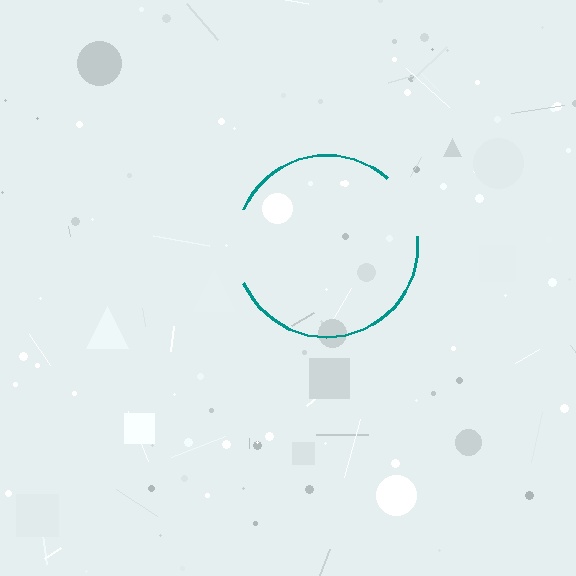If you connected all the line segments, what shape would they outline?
They would outline a circle.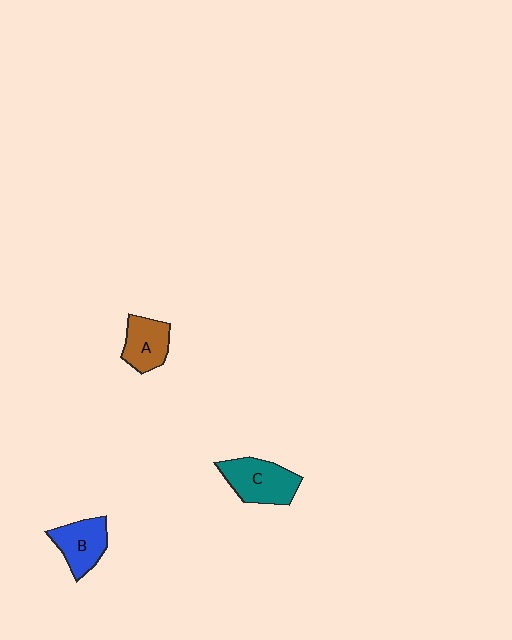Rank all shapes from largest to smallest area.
From largest to smallest: C (teal), B (blue), A (brown).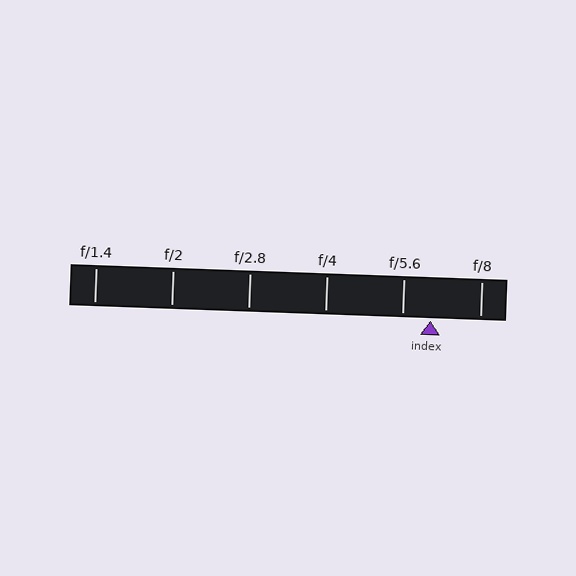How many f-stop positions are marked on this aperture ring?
There are 6 f-stop positions marked.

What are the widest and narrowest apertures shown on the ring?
The widest aperture shown is f/1.4 and the narrowest is f/8.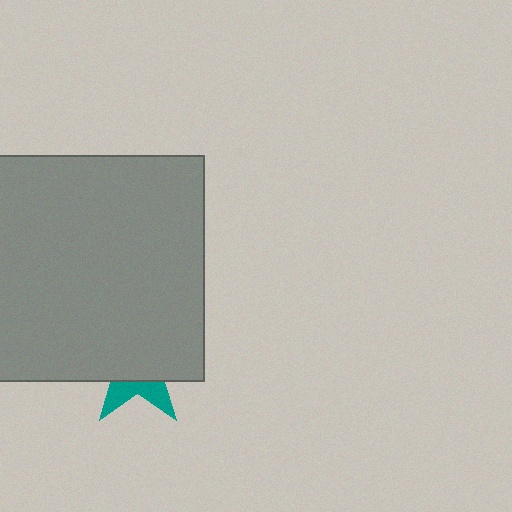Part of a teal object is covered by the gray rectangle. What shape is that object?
It is a star.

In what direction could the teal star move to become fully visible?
The teal star could move down. That would shift it out from behind the gray rectangle entirely.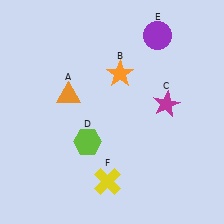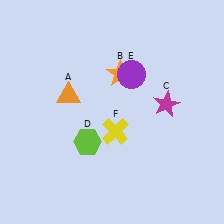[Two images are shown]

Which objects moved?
The objects that moved are: the purple circle (E), the yellow cross (F).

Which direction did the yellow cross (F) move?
The yellow cross (F) moved up.